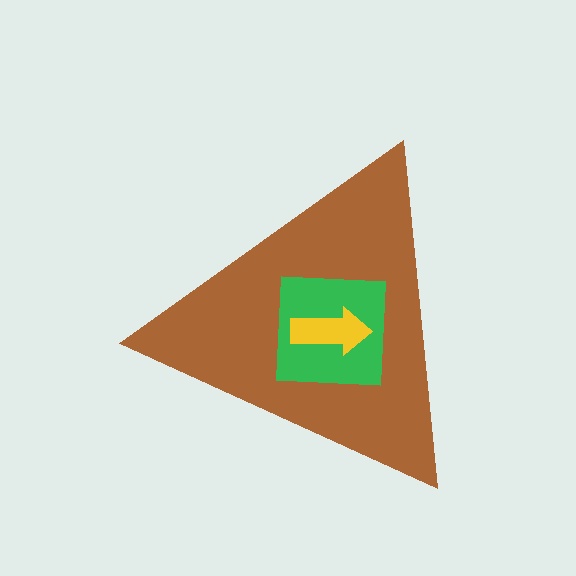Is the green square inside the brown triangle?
Yes.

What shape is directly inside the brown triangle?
The green square.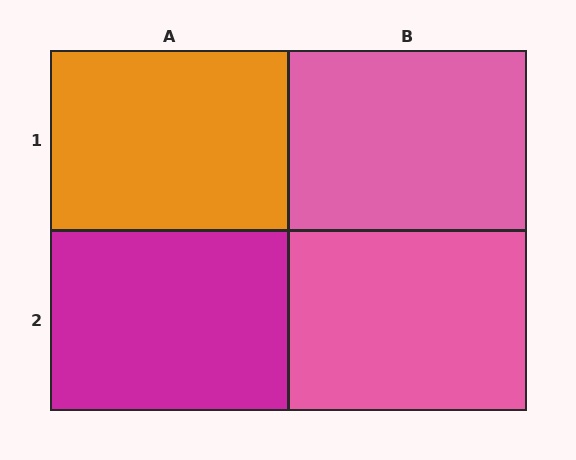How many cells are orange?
1 cell is orange.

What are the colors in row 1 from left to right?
Orange, pink.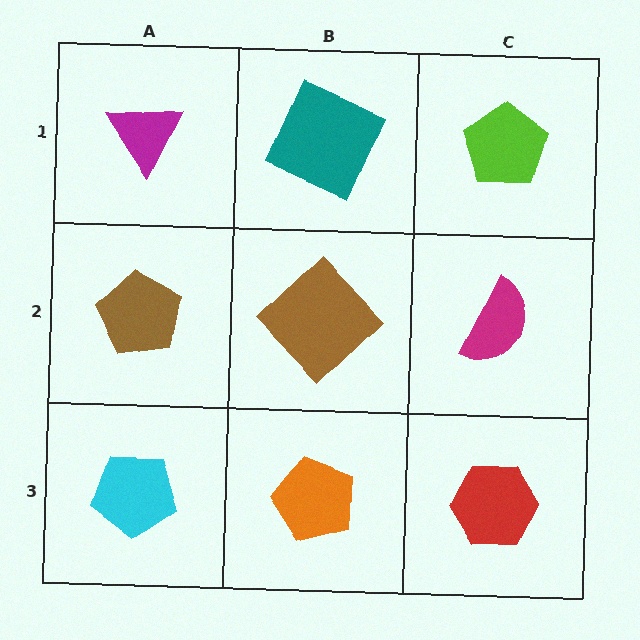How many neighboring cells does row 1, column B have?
3.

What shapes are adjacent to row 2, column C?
A lime pentagon (row 1, column C), a red hexagon (row 3, column C), a brown diamond (row 2, column B).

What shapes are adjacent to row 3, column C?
A magenta semicircle (row 2, column C), an orange pentagon (row 3, column B).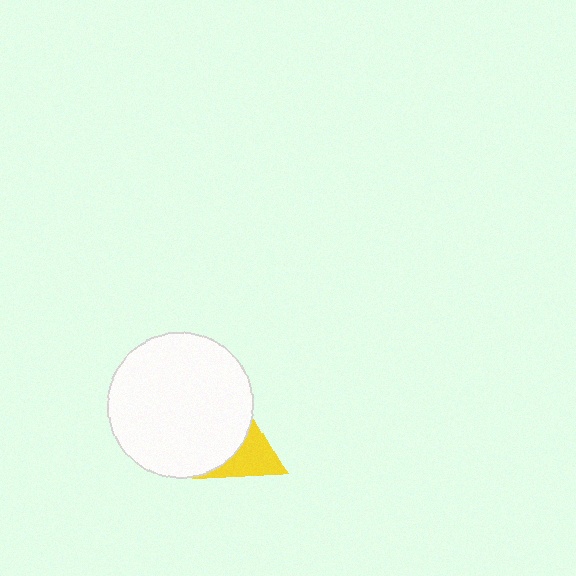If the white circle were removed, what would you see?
You would see the complete yellow triangle.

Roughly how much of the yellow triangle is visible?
About half of it is visible (roughly 49%).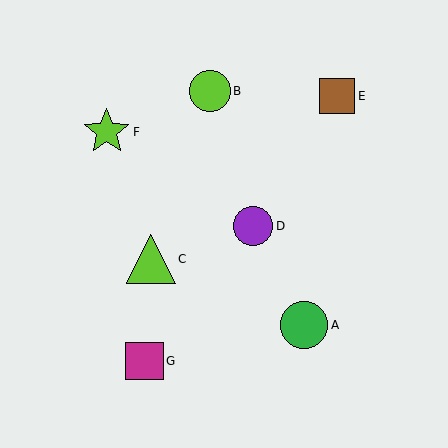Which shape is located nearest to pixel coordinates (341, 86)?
The brown square (labeled E) at (337, 96) is nearest to that location.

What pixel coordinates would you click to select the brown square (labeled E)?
Click at (337, 96) to select the brown square E.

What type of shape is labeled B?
Shape B is a lime circle.